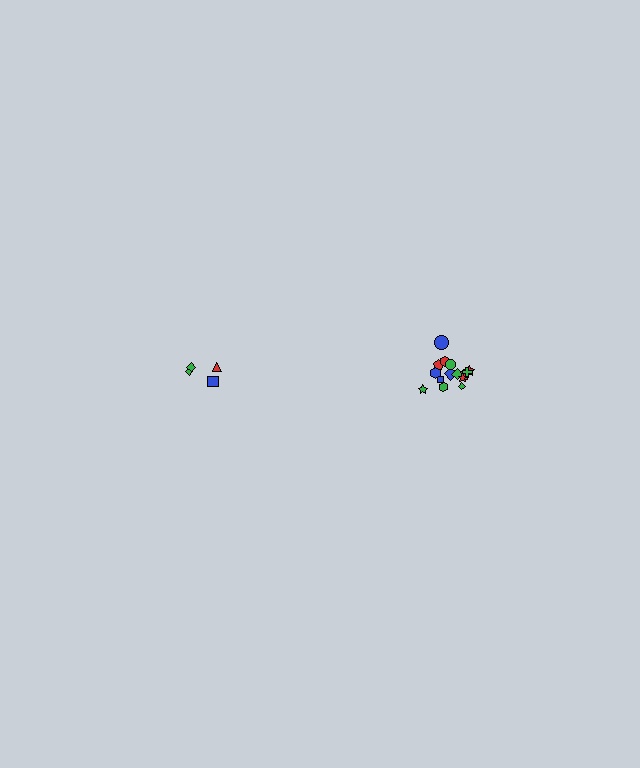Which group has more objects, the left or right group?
The right group.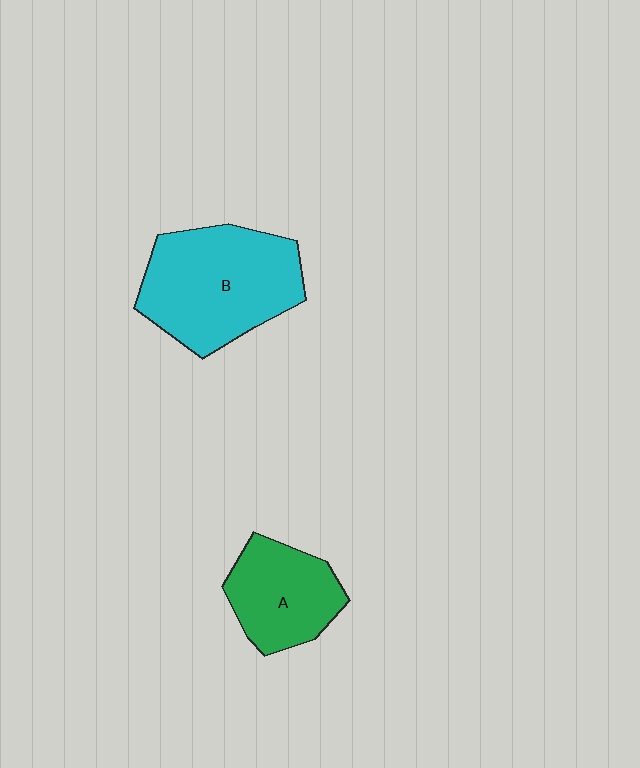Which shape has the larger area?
Shape B (cyan).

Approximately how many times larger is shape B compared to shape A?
Approximately 1.6 times.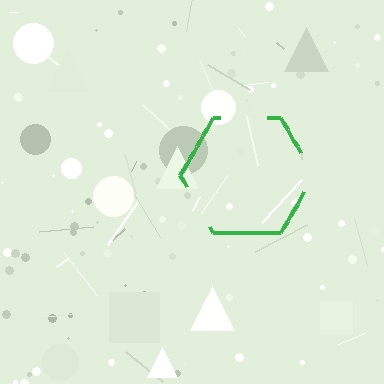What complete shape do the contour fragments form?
The contour fragments form a hexagon.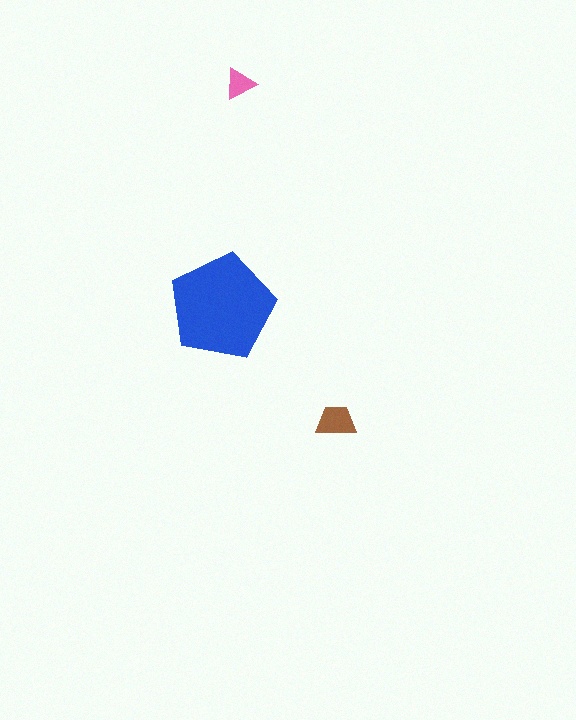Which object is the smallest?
The pink triangle.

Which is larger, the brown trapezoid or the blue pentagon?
The blue pentagon.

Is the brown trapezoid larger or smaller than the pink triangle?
Larger.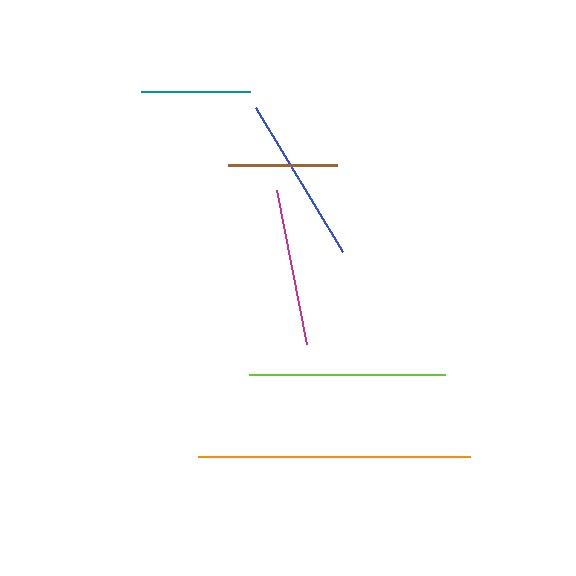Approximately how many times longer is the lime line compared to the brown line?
The lime line is approximately 1.8 times the length of the brown line.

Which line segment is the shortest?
The brown line is the shortest at approximately 109 pixels.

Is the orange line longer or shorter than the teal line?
The orange line is longer than the teal line.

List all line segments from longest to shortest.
From longest to shortest: orange, lime, blue, magenta, teal, brown.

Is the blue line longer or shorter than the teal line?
The blue line is longer than the teal line.